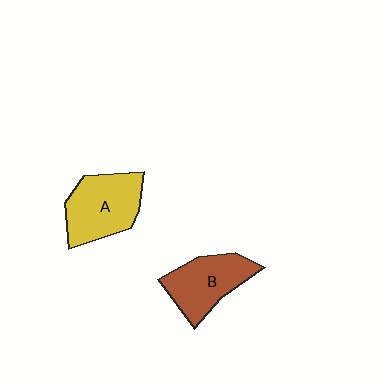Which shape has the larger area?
Shape A (yellow).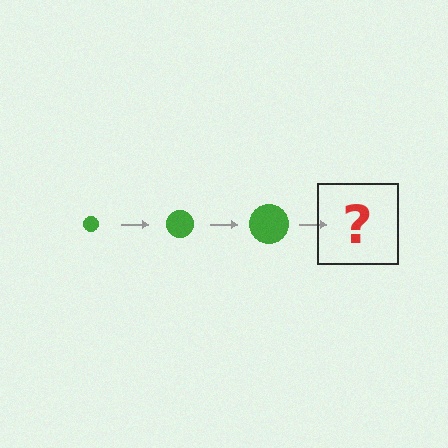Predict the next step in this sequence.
The next step is a green circle, larger than the previous one.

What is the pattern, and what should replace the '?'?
The pattern is that the circle gets progressively larger each step. The '?' should be a green circle, larger than the previous one.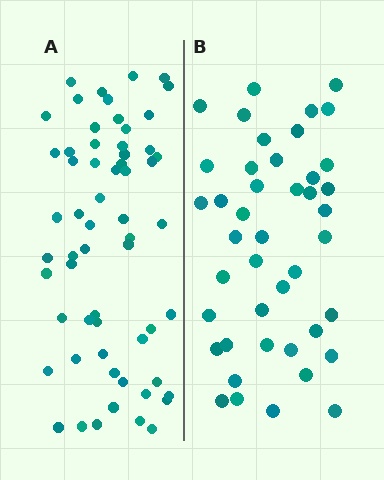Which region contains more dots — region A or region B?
Region A (the left region) has more dots.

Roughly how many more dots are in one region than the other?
Region A has approximately 15 more dots than region B.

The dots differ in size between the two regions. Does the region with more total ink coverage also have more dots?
No. Region B has more total ink coverage because its dots are larger, but region A actually contains more individual dots. Total area can be misleading — the number of items is what matters here.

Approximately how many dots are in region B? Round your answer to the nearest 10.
About 40 dots. (The exact count is 43, which rounds to 40.)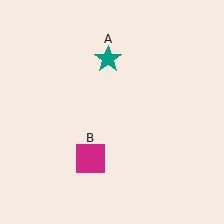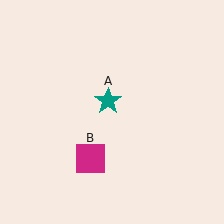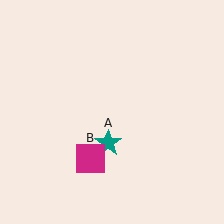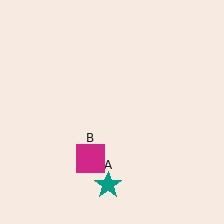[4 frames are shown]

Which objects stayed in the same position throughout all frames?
Magenta square (object B) remained stationary.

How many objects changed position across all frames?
1 object changed position: teal star (object A).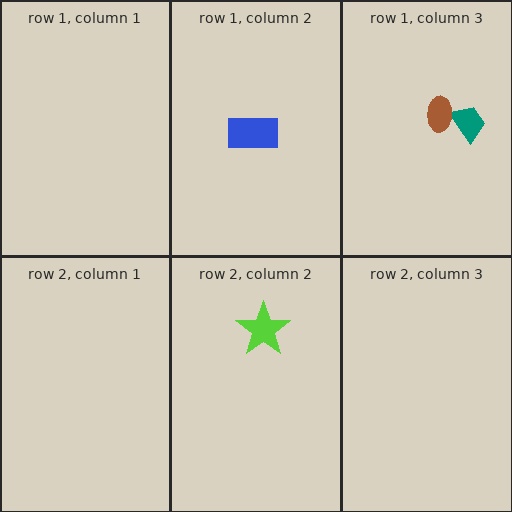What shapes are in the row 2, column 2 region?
The lime star.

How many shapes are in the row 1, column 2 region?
1.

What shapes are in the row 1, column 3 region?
The teal trapezoid, the brown ellipse.